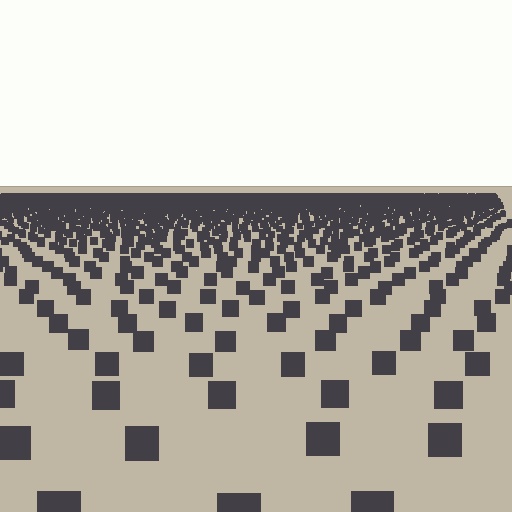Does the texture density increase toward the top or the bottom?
Density increases toward the top.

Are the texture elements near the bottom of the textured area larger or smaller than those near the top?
Larger. Near the bottom, elements are closer to the viewer and appear at a bigger on-screen size.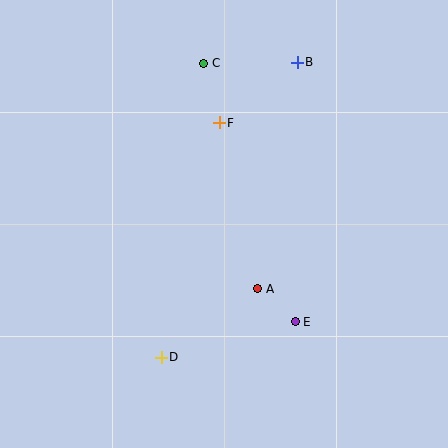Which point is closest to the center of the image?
Point A at (258, 289) is closest to the center.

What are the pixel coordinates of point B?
Point B is at (297, 62).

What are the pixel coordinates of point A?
Point A is at (258, 289).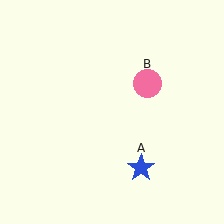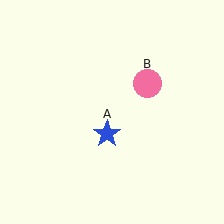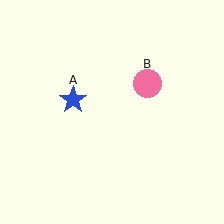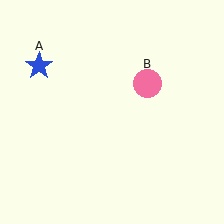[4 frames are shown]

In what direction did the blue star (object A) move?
The blue star (object A) moved up and to the left.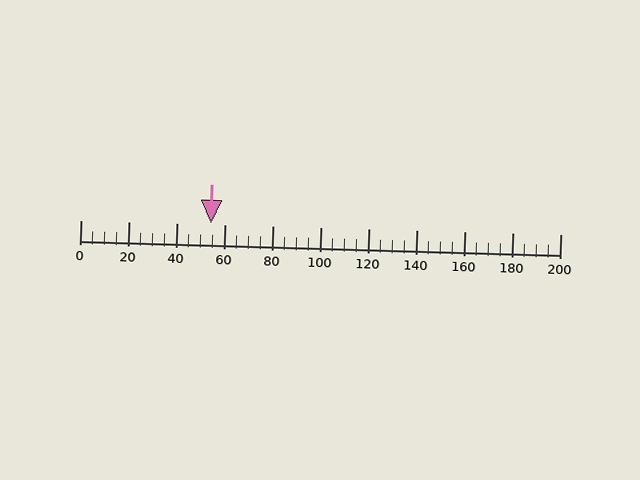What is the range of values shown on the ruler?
The ruler shows values from 0 to 200.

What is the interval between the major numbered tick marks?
The major tick marks are spaced 20 units apart.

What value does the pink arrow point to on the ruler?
The pink arrow points to approximately 54.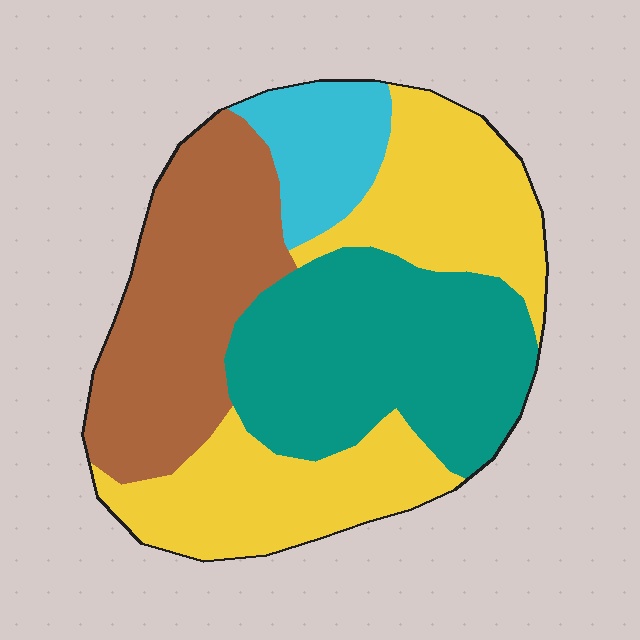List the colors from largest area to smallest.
From largest to smallest: yellow, teal, brown, cyan.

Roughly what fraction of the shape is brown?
Brown covers roughly 25% of the shape.